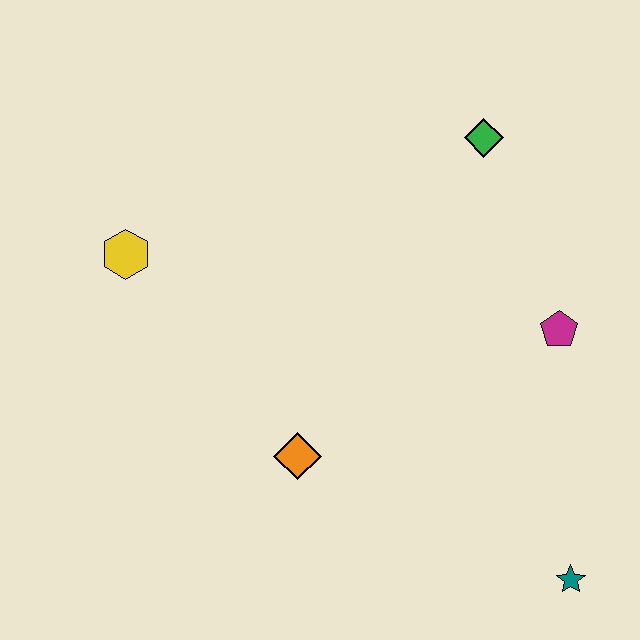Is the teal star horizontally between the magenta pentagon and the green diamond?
No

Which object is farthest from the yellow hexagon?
The teal star is farthest from the yellow hexagon.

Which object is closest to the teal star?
The magenta pentagon is closest to the teal star.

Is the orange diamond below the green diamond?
Yes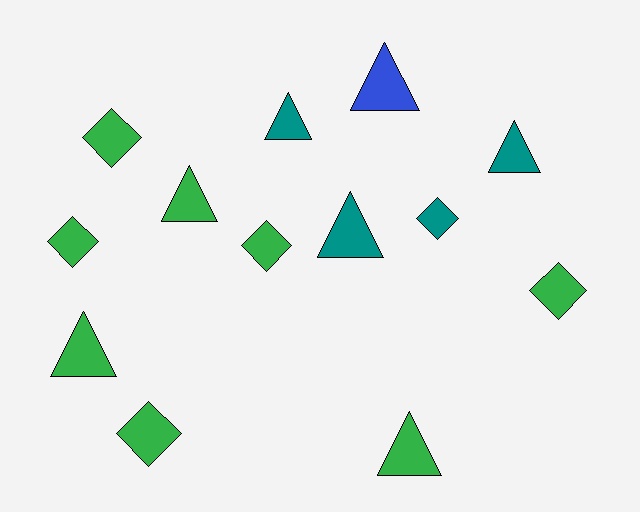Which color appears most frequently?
Green, with 8 objects.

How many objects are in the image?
There are 13 objects.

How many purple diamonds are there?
There are no purple diamonds.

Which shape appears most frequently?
Triangle, with 7 objects.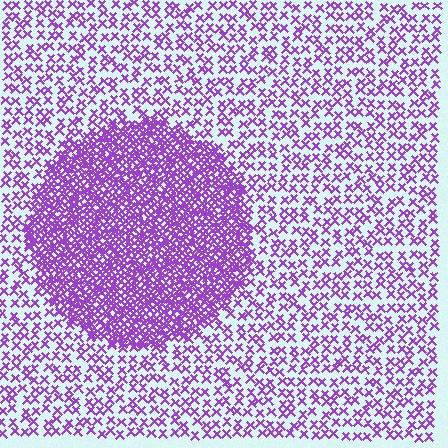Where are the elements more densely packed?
The elements are more densely packed inside the circle boundary.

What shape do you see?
I see a circle.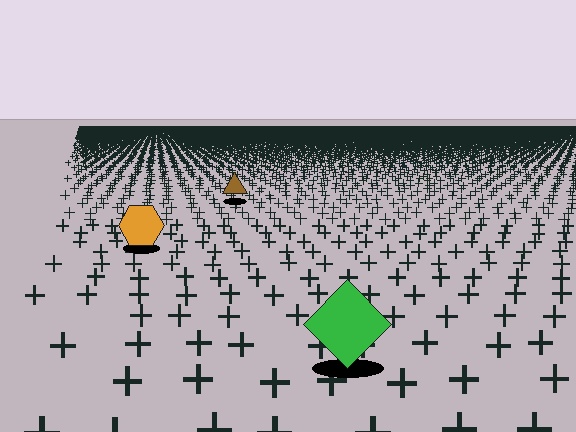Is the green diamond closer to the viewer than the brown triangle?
Yes. The green diamond is closer — you can tell from the texture gradient: the ground texture is coarser near it.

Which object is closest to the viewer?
The green diamond is closest. The texture marks near it are larger and more spread out.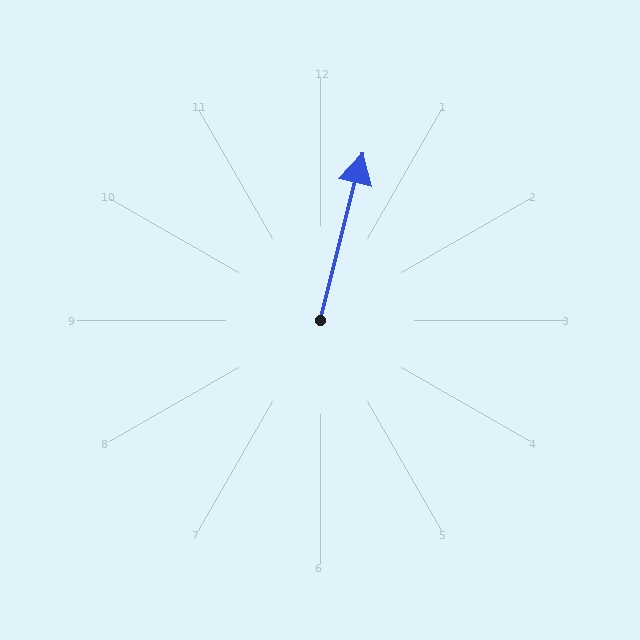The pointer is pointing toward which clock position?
Roughly 12 o'clock.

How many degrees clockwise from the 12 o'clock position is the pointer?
Approximately 14 degrees.